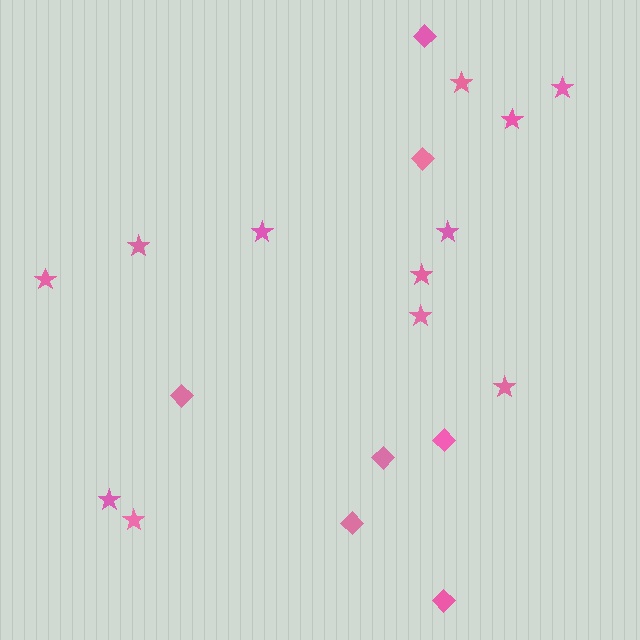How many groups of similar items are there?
There are 2 groups: one group of diamonds (7) and one group of stars (12).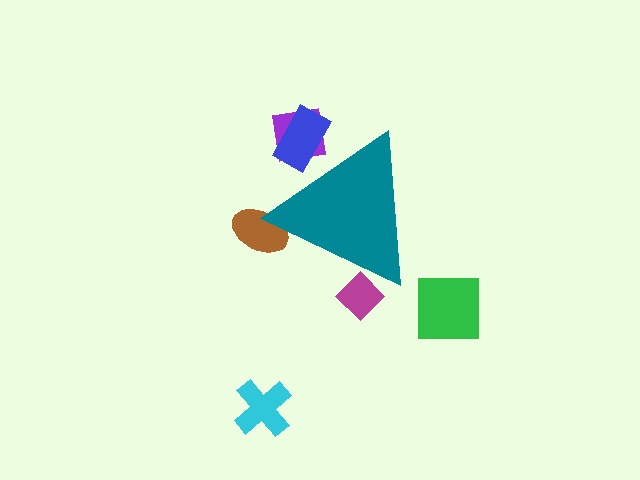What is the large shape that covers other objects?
A teal triangle.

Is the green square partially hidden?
No, the green square is fully visible.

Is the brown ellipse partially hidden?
Yes, the brown ellipse is partially hidden behind the teal triangle.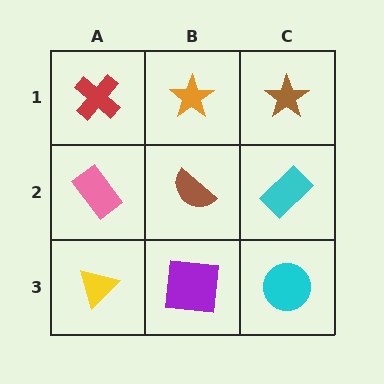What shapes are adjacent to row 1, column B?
A brown semicircle (row 2, column B), a red cross (row 1, column A), a brown star (row 1, column C).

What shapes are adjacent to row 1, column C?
A cyan rectangle (row 2, column C), an orange star (row 1, column B).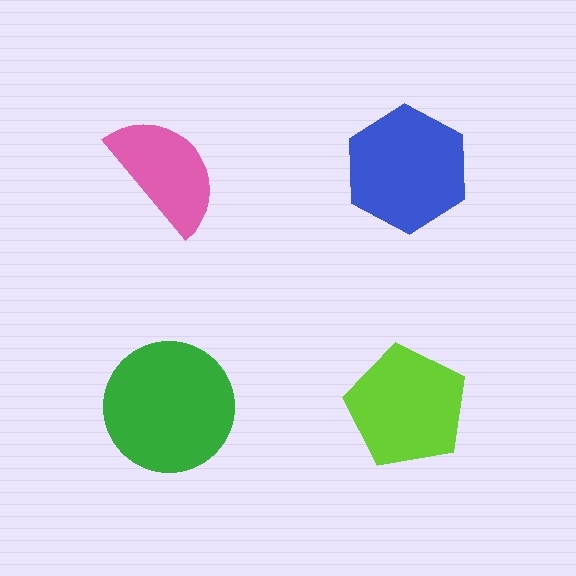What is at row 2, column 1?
A green circle.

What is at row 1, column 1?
A pink semicircle.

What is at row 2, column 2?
A lime pentagon.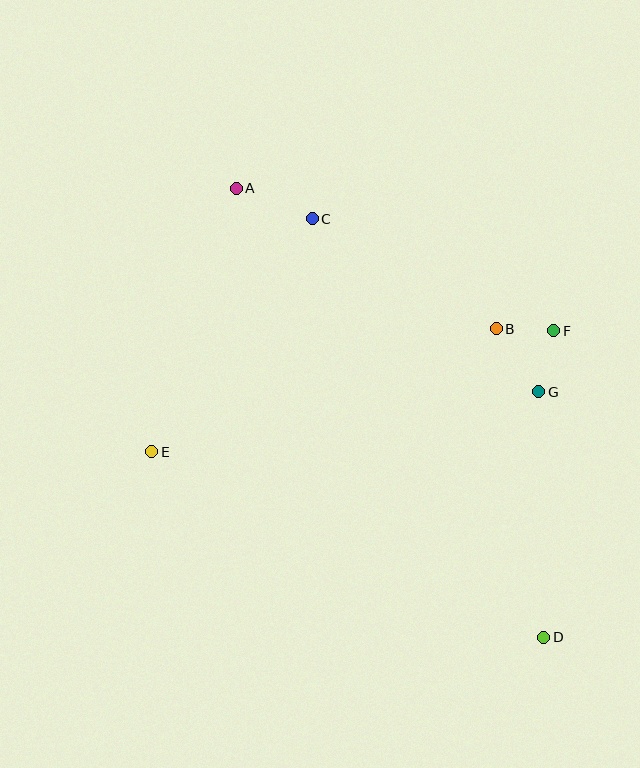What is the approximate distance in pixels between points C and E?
The distance between C and E is approximately 283 pixels.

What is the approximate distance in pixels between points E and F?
The distance between E and F is approximately 420 pixels.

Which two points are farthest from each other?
Points A and D are farthest from each other.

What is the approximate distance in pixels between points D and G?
The distance between D and G is approximately 245 pixels.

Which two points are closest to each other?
Points B and F are closest to each other.